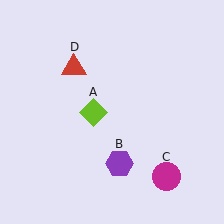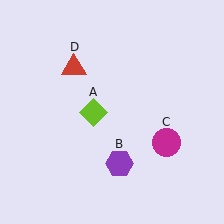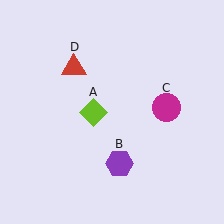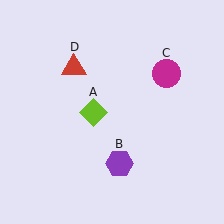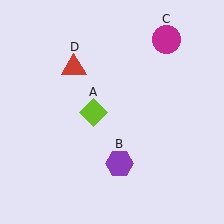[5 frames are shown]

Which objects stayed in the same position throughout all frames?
Lime diamond (object A) and purple hexagon (object B) and red triangle (object D) remained stationary.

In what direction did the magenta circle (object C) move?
The magenta circle (object C) moved up.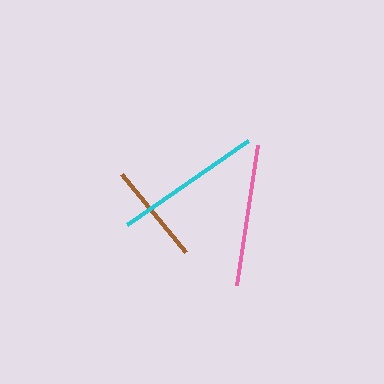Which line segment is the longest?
The cyan line is the longest at approximately 148 pixels.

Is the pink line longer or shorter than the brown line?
The pink line is longer than the brown line.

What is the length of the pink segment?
The pink segment is approximately 141 pixels long.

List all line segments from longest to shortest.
From longest to shortest: cyan, pink, brown.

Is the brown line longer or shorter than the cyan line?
The cyan line is longer than the brown line.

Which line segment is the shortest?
The brown line is the shortest at approximately 100 pixels.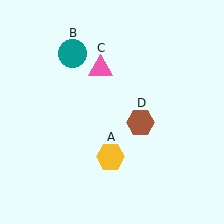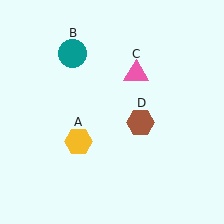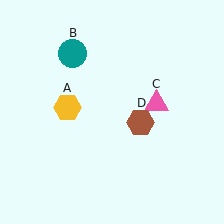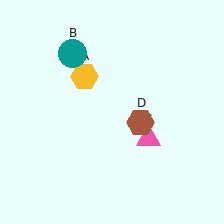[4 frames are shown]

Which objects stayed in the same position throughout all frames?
Teal circle (object B) and brown hexagon (object D) remained stationary.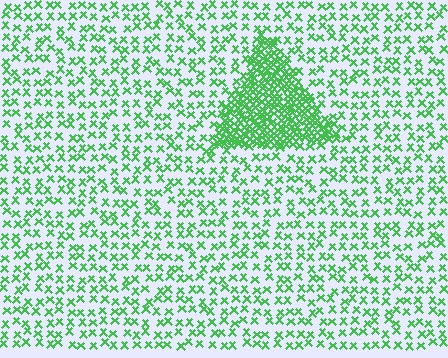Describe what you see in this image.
The image contains small green elements arranged at two different densities. A triangle-shaped region is visible where the elements are more densely packed than the surrounding area.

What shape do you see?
I see a triangle.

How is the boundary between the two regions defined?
The boundary is defined by a change in element density (approximately 3.1x ratio). All elements are the same color, size, and shape.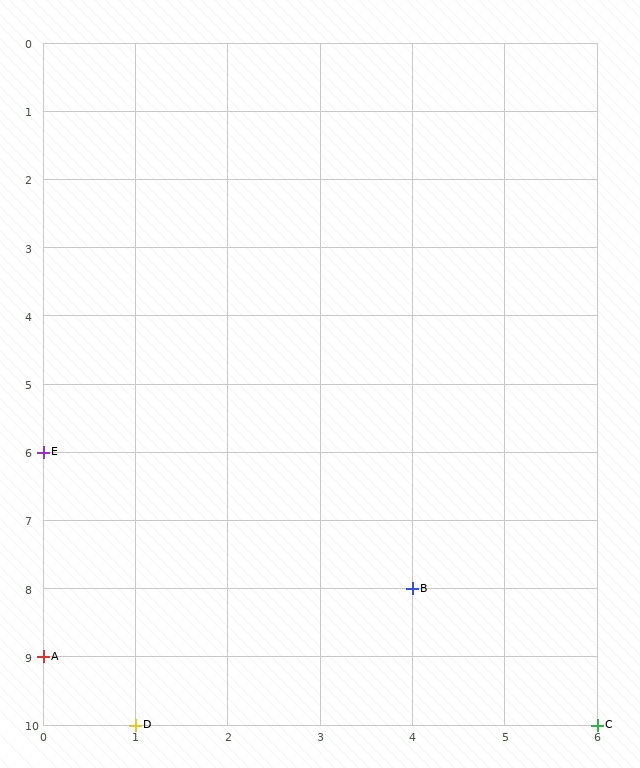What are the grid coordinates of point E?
Point E is at grid coordinates (0, 6).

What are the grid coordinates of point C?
Point C is at grid coordinates (6, 10).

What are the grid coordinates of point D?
Point D is at grid coordinates (1, 10).